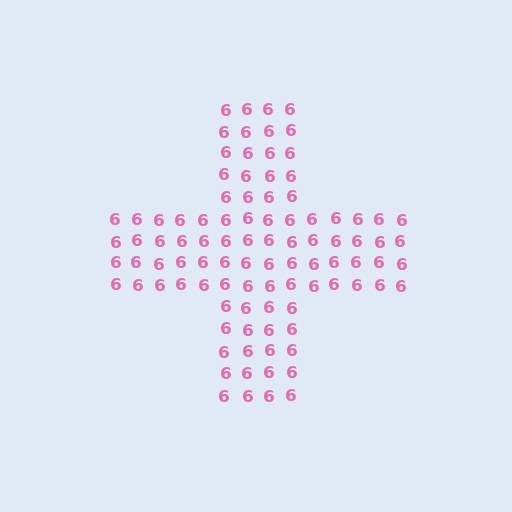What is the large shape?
The large shape is a cross.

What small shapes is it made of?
It is made of small digit 6's.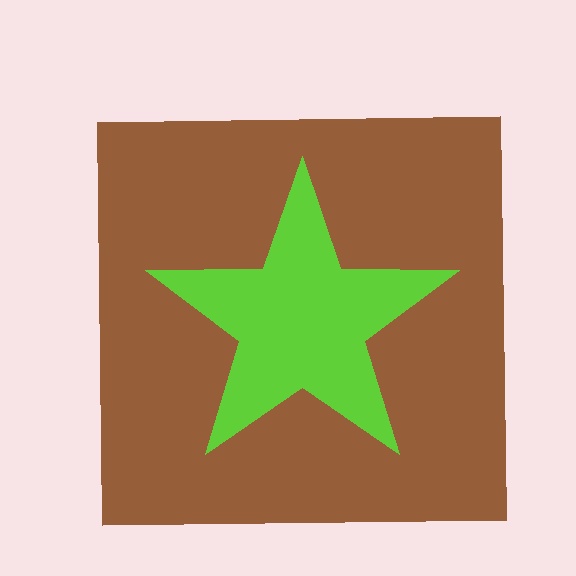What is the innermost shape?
The lime star.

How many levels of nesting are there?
2.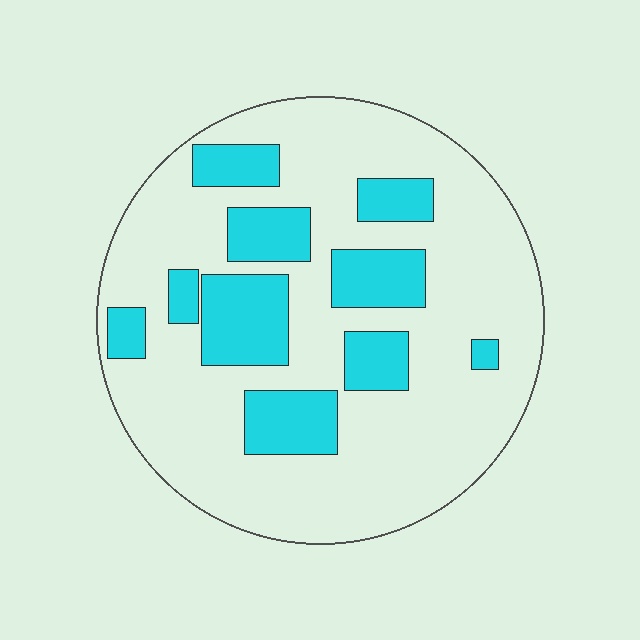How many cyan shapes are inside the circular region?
10.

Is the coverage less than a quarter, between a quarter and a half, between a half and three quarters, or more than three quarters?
Between a quarter and a half.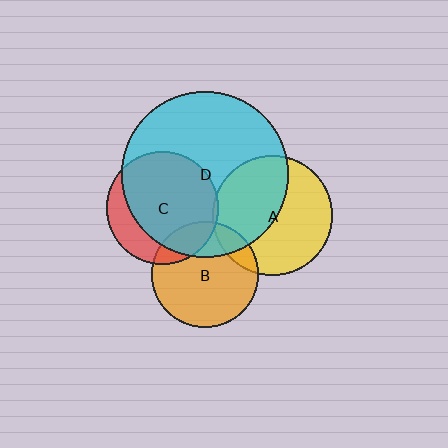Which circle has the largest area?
Circle D (cyan).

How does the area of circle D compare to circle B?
Approximately 2.4 times.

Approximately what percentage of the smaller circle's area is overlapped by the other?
Approximately 75%.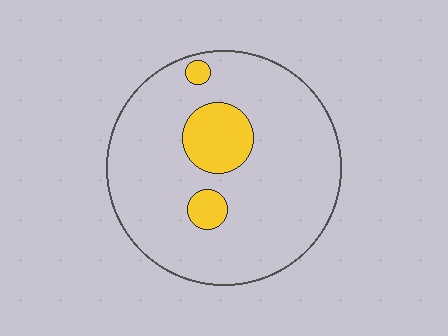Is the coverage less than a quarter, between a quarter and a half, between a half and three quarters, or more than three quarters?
Less than a quarter.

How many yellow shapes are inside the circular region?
3.